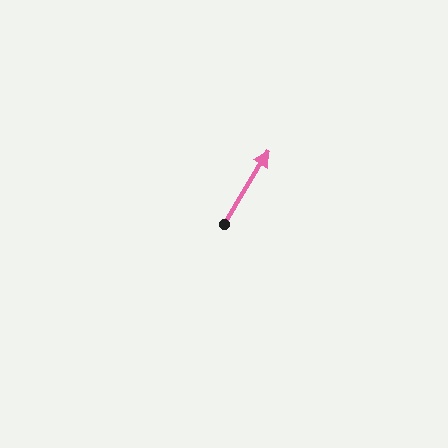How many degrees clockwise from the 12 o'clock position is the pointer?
Approximately 31 degrees.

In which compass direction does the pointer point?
Northeast.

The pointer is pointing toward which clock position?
Roughly 1 o'clock.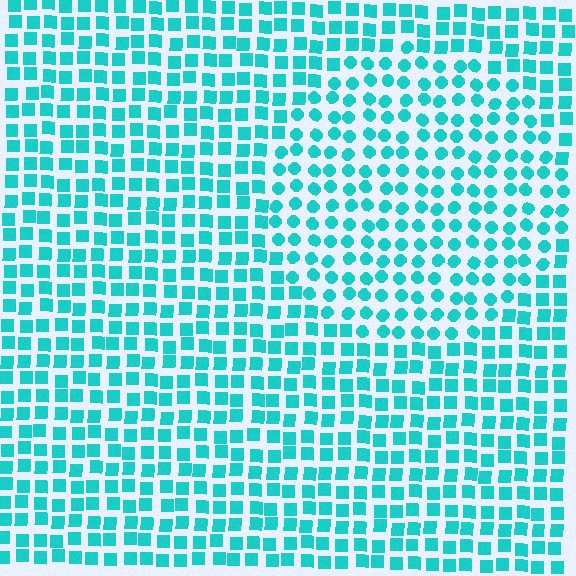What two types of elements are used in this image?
The image uses circles inside the circle region and squares outside it.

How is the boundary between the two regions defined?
The boundary is defined by a change in element shape: circles inside vs. squares outside. All elements share the same color and spacing.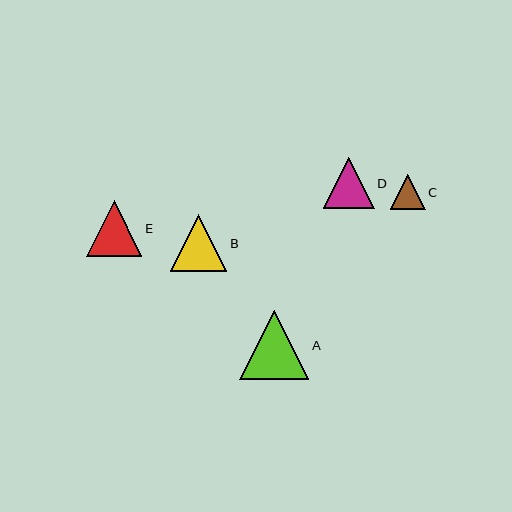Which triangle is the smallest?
Triangle C is the smallest with a size of approximately 35 pixels.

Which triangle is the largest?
Triangle A is the largest with a size of approximately 69 pixels.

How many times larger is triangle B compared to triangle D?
Triangle B is approximately 1.1 times the size of triangle D.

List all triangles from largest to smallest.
From largest to smallest: A, B, E, D, C.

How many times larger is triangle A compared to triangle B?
Triangle A is approximately 1.2 times the size of triangle B.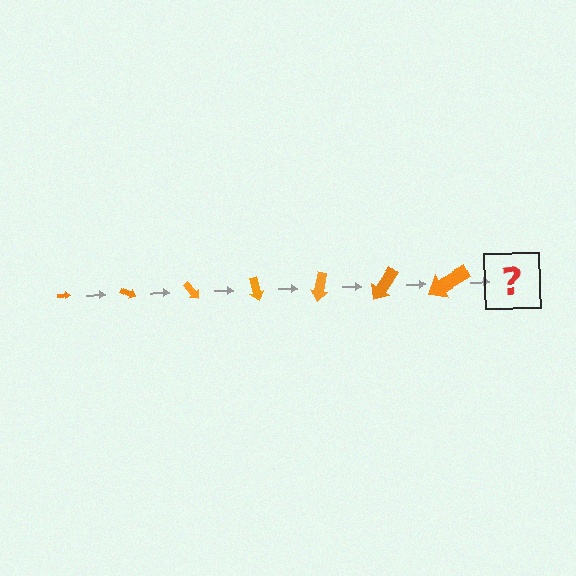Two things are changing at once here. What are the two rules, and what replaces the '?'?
The two rules are that the arrow grows larger each step and it rotates 25 degrees each step. The '?' should be an arrow, larger than the previous one and rotated 175 degrees from the start.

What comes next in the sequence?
The next element should be an arrow, larger than the previous one and rotated 175 degrees from the start.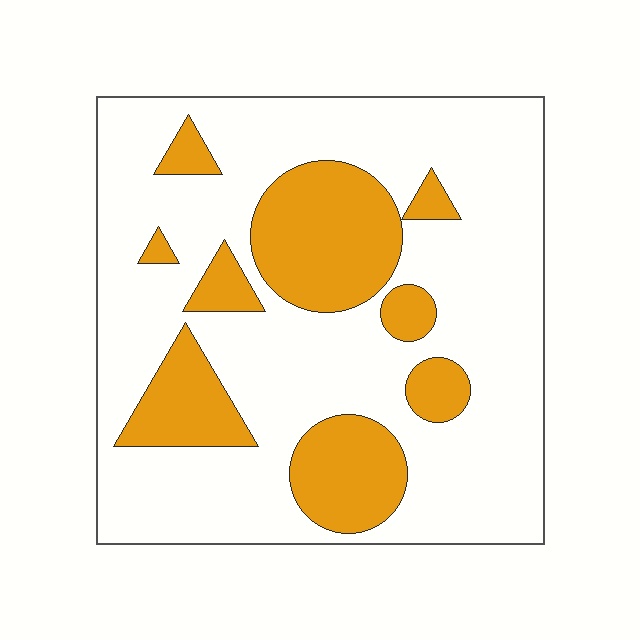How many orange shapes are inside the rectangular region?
9.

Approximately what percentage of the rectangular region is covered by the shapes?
Approximately 25%.